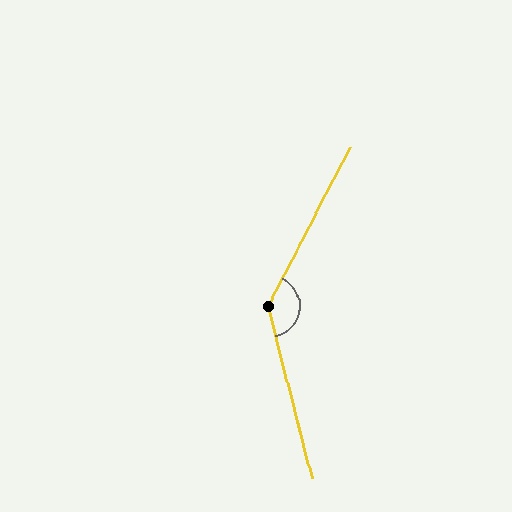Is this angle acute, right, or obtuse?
It is obtuse.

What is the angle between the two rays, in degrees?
Approximately 138 degrees.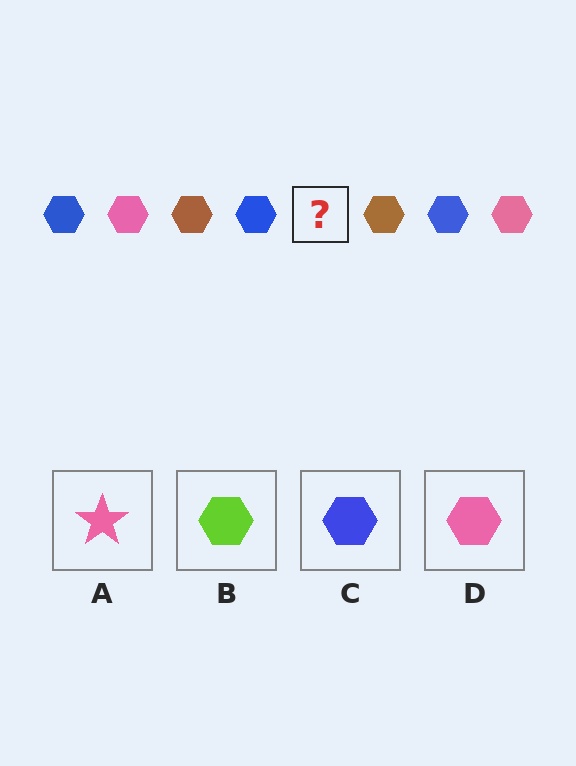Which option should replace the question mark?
Option D.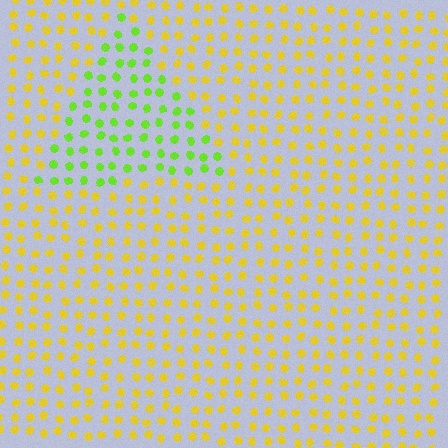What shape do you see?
I see a triangle.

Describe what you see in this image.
The image is filled with small yellow elements in a uniform arrangement. A triangle-shaped region is visible where the elements are tinted to a slightly different hue, forming a subtle color boundary.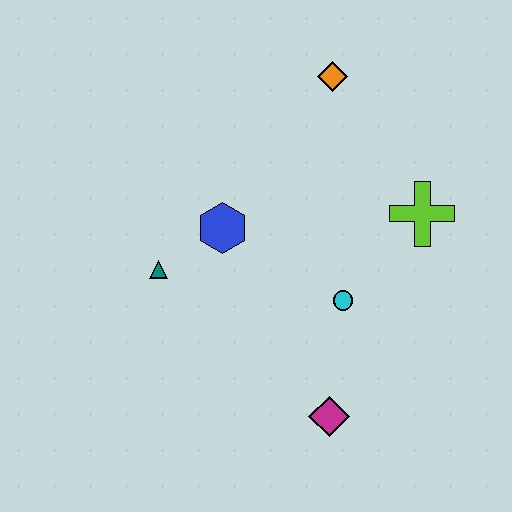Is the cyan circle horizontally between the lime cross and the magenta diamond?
Yes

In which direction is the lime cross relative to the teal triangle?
The lime cross is to the right of the teal triangle.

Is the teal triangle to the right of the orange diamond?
No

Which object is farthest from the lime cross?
The teal triangle is farthest from the lime cross.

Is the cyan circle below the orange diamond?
Yes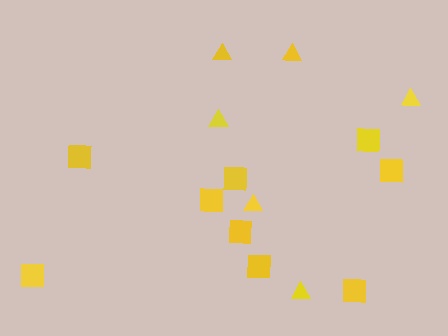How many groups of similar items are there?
There are 2 groups: one group of triangles (6) and one group of squares (9).